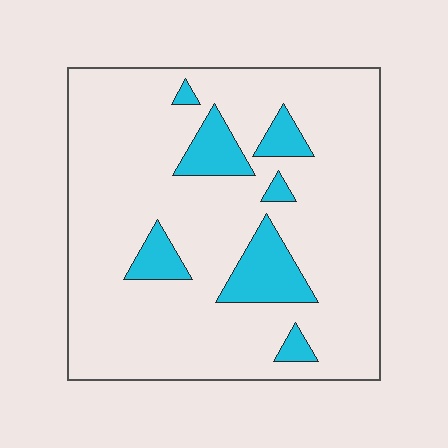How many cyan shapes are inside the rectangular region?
7.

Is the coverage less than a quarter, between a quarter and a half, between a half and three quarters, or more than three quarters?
Less than a quarter.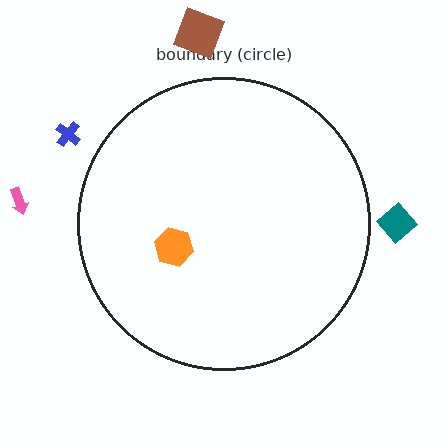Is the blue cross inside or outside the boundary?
Outside.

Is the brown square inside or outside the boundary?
Outside.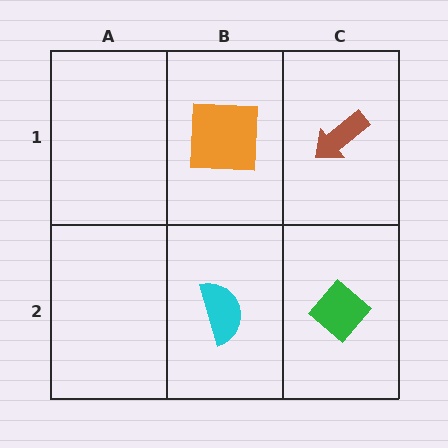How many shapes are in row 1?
2 shapes.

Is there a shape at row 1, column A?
No, that cell is empty.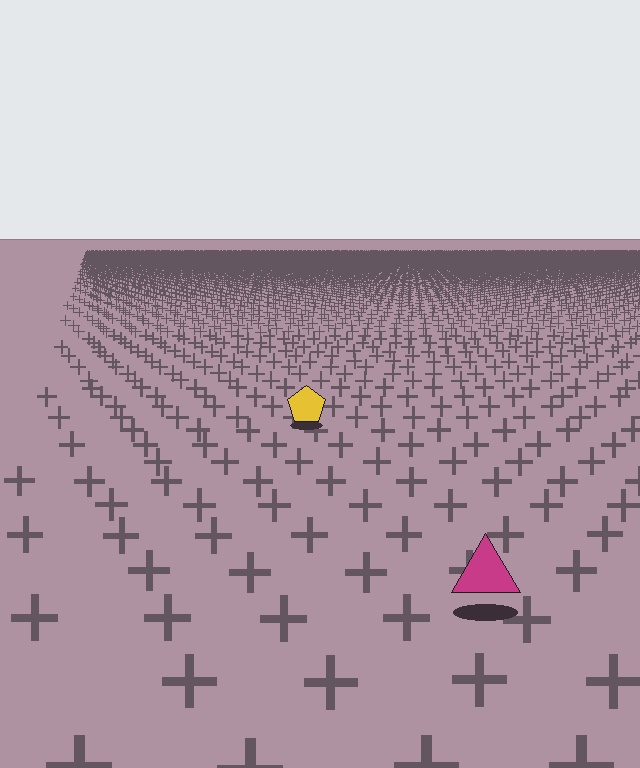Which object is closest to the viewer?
The magenta triangle is closest. The texture marks near it are larger and more spread out.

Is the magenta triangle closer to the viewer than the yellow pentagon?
Yes. The magenta triangle is closer — you can tell from the texture gradient: the ground texture is coarser near it.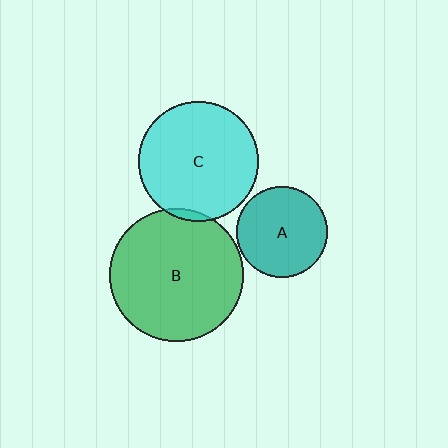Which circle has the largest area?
Circle B (green).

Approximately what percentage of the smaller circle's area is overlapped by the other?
Approximately 5%.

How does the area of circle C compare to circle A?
Approximately 1.7 times.